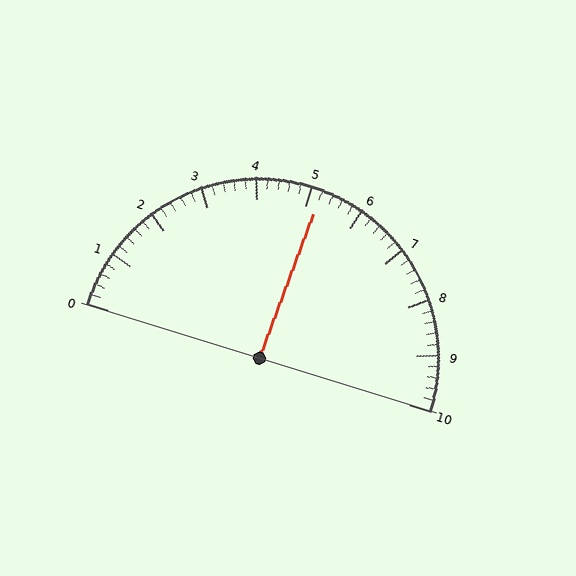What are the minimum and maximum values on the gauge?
The gauge ranges from 0 to 10.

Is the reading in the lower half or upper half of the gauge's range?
The reading is in the upper half of the range (0 to 10).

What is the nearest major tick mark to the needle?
The nearest major tick mark is 5.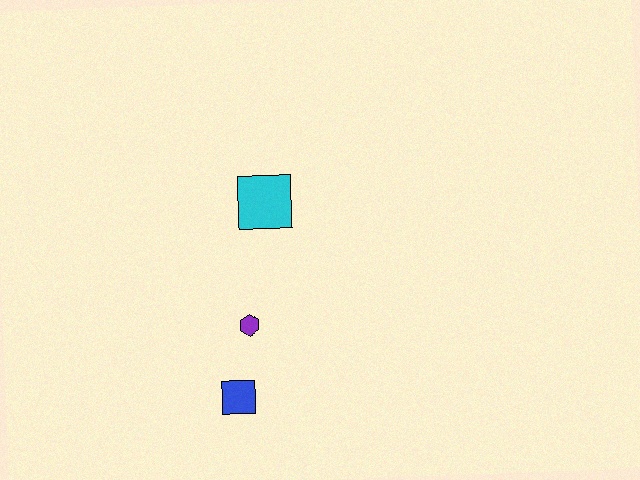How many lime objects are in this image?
There are no lime objects.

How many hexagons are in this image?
There is 1 hexagon.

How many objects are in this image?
There are 3 objects.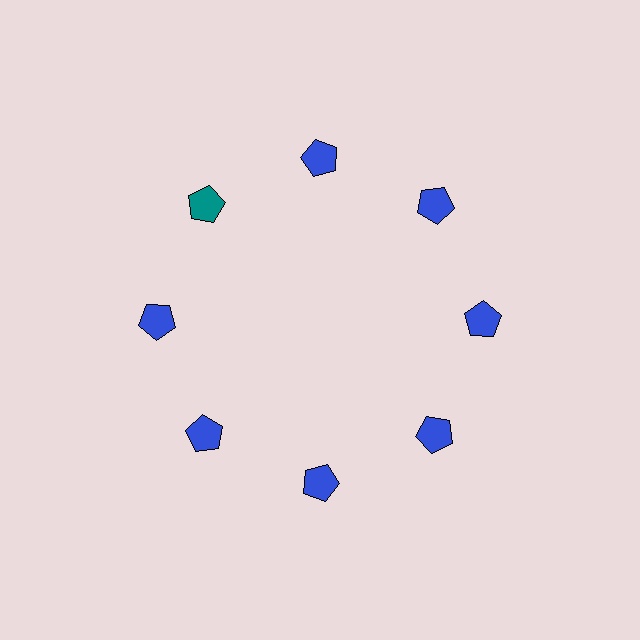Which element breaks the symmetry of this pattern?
The teal pentagon at roughly the 10 o'clock position breaks the symmetry. All other shapes are blue pentagons.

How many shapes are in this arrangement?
There are 8 shapes arranged in a ring pattern.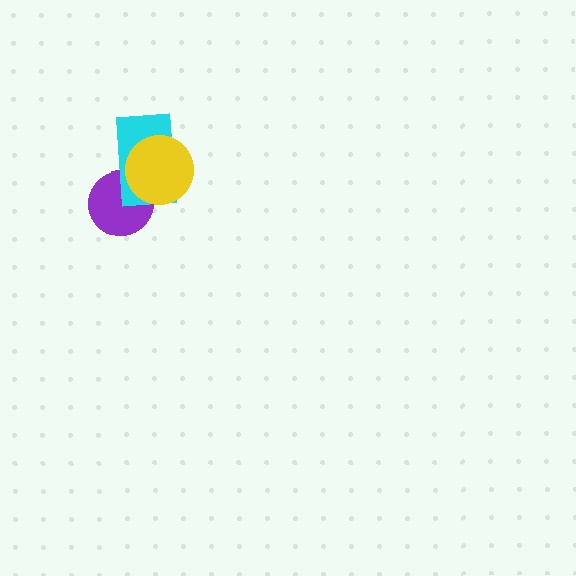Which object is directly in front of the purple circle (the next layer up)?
The cyan rectangle is directly in front of the purple circle.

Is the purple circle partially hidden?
Yes, it is partially covered by another shape.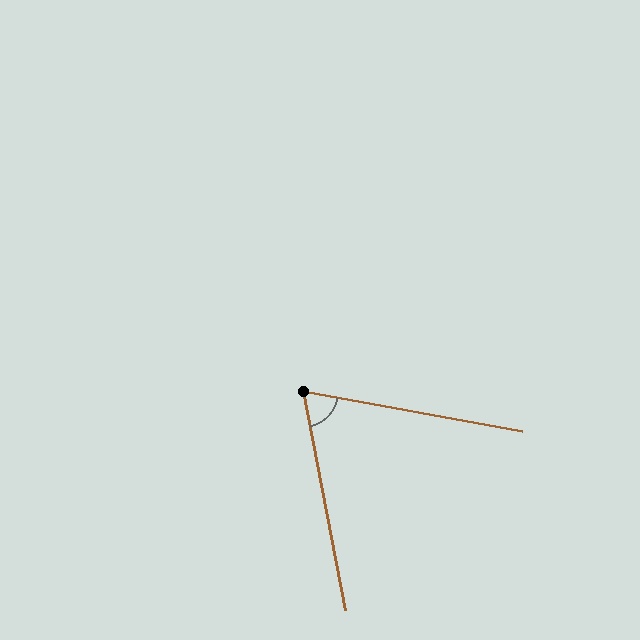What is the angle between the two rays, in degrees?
Approximately 69 degrees.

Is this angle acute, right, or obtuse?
It is acute.